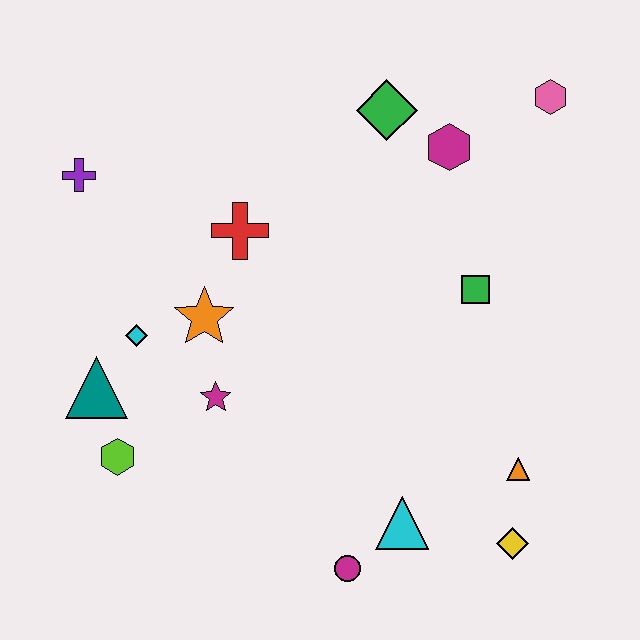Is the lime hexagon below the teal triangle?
Yes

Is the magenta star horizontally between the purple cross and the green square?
Yes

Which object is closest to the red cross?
The orange star is closest to the red cross.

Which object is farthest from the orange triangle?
The purple cross is farthest from the orange triangle.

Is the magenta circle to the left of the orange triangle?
Yes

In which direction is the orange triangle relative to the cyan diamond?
The orange triangle is to the right of the cyan diamond.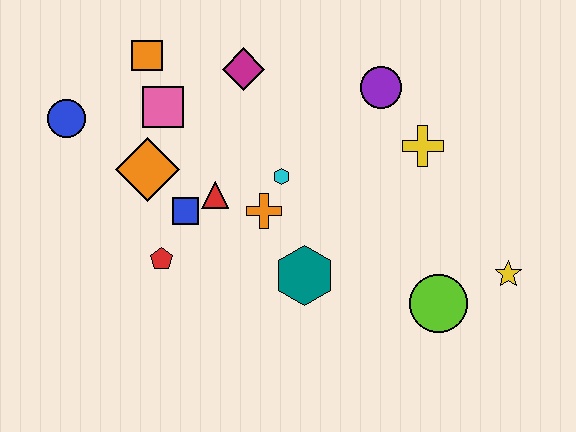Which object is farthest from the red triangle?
The yellow star is farthest from the red triangle.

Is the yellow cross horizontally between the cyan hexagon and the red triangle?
No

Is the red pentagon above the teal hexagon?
Yes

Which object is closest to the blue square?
The red triangle is closest to the blue square.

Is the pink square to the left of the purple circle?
Yes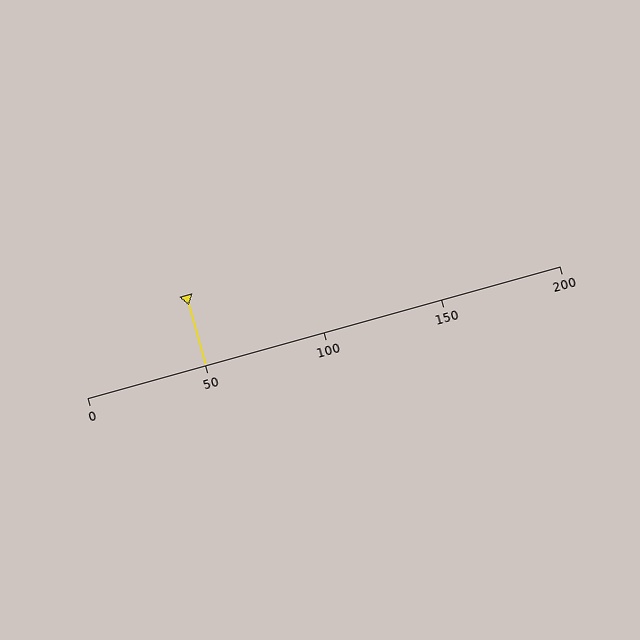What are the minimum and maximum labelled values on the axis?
The axis runs from 0 to 200.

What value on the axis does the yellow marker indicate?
The marker indicates approximately 50.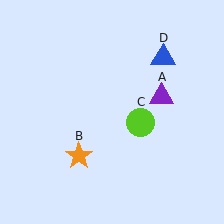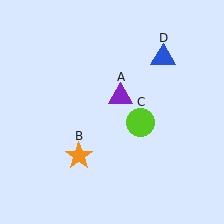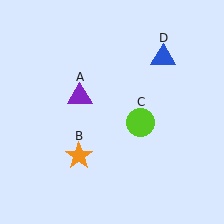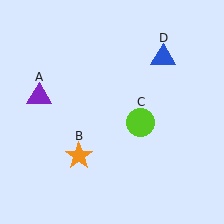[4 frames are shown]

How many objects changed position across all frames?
1 object changed position: purple triangle (object A).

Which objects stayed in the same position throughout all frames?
Orange star (object B) and lime circle (object C) and blue triangle (object D) remained stationary.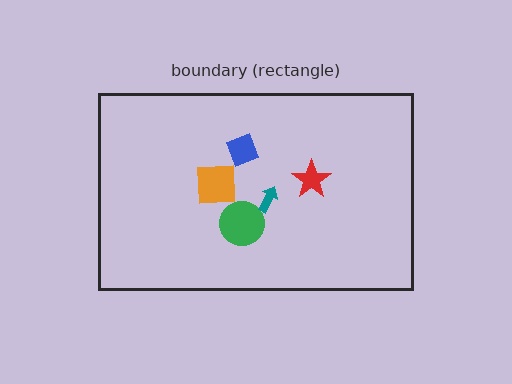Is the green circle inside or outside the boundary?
Inside.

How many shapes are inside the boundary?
5 inside, 0 outside.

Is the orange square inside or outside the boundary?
Inside.